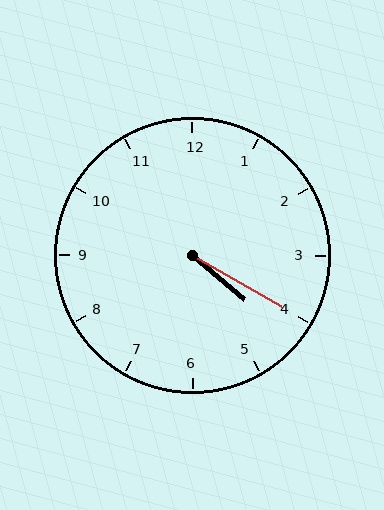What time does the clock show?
4:20.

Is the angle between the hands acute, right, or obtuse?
It is acute.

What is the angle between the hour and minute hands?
Approximately 10 degrees.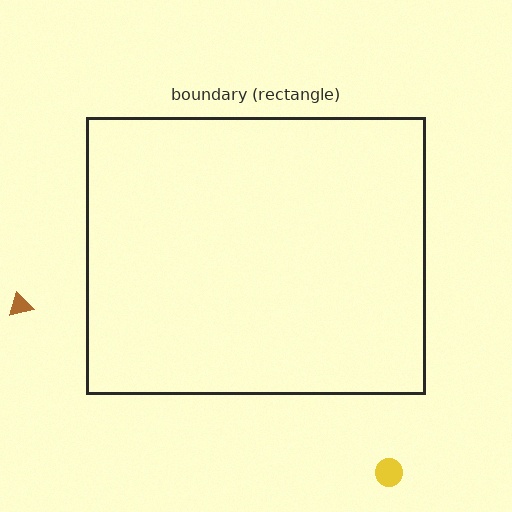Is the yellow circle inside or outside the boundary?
Outside.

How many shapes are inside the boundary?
0 inside, 2 outside.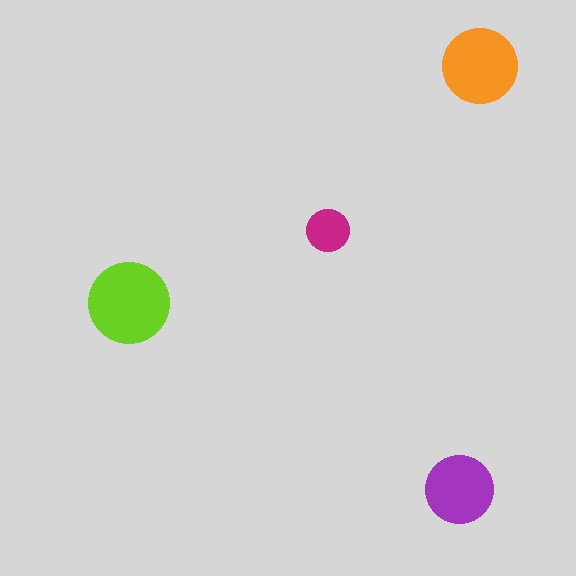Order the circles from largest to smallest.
the lime one, the orange one, the purple one, the magenta one.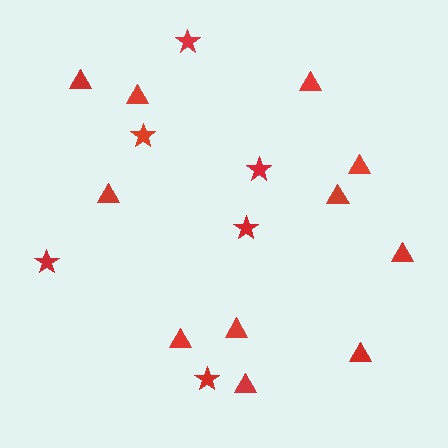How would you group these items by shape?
There are 2 groups: one group of triangles (11) and one group of stars (6).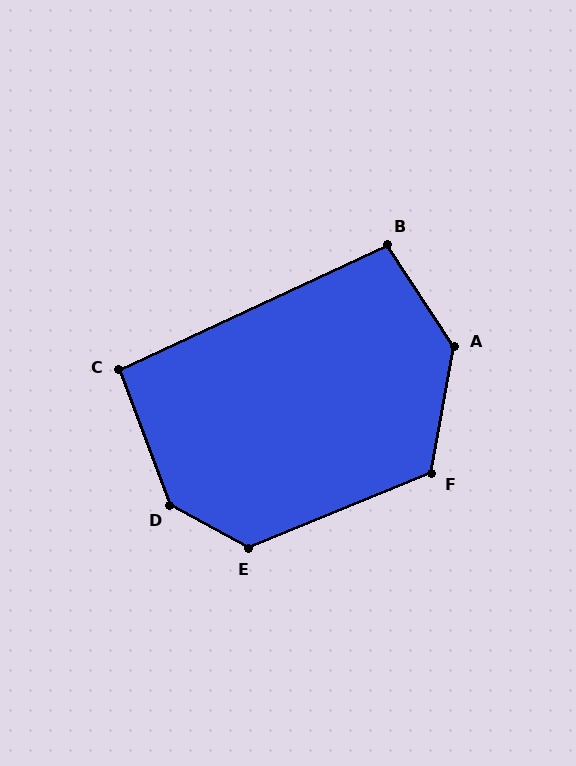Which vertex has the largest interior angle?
D, at approximately 139 degrees.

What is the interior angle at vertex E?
Approximately 129 degrees (obtuse).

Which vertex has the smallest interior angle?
C, at approximately 94 degrees.